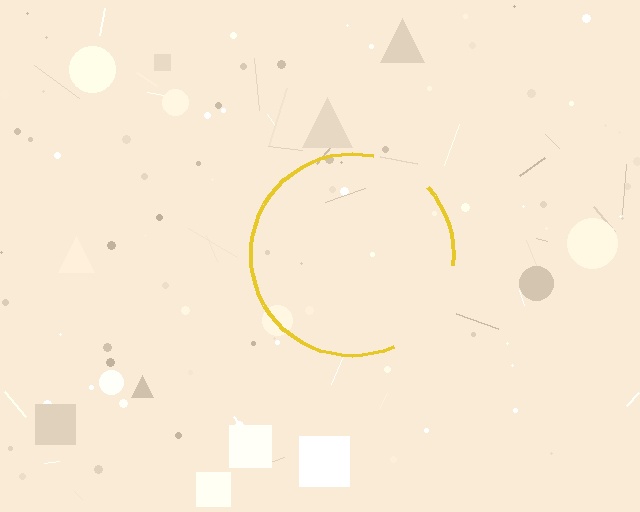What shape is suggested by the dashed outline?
The dashed outline suggests a circle.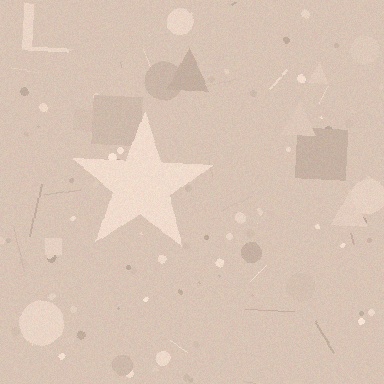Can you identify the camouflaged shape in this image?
The camouflaged shape is a star.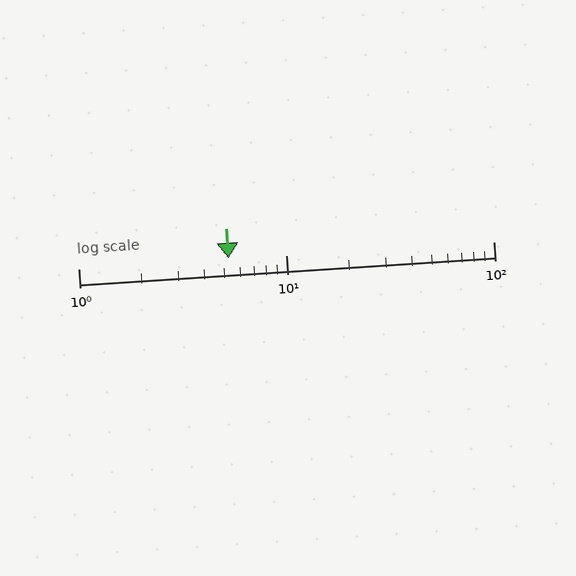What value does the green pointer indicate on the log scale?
The pointer indicates approximately 5.3.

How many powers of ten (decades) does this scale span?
The scale spans 2 decades, from 1 to 100.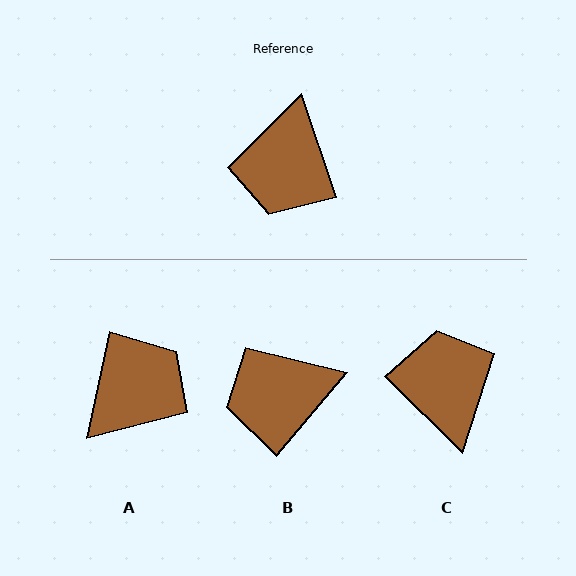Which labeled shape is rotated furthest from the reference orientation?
C, about 153 degrees away.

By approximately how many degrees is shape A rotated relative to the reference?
Approximately 149 degrees counter-clockwise.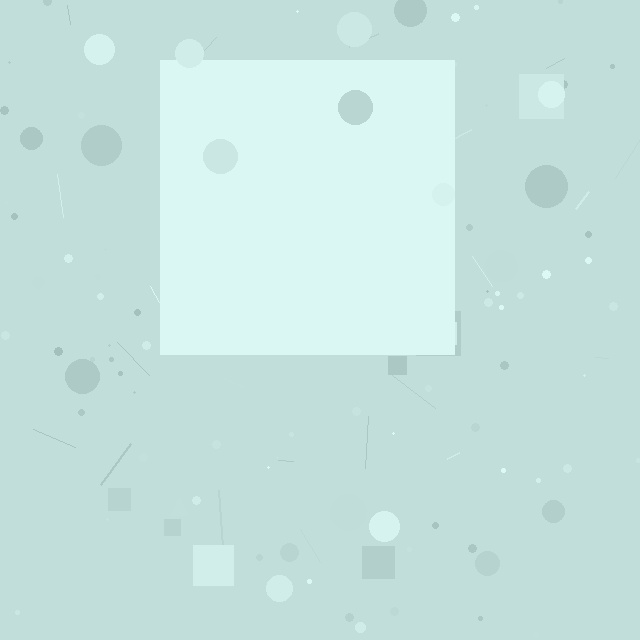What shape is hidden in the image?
A square is hidden in the image.